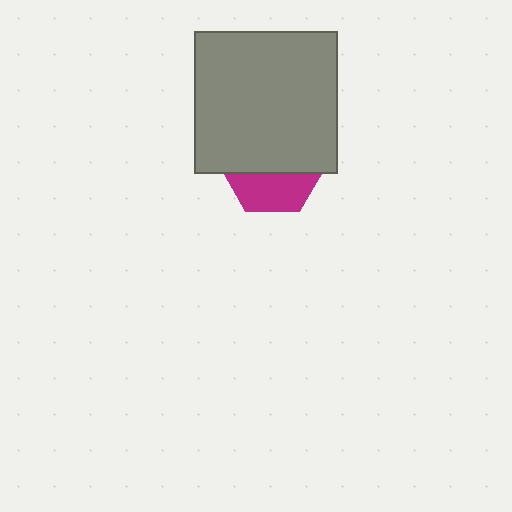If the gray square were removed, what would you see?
You would see the complete magenta hexagon.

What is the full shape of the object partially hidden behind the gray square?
The partially hidden object is a magenta hexagon.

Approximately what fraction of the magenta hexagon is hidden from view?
Roughly 61% of the magenta hexagon is hidden behind the gray square.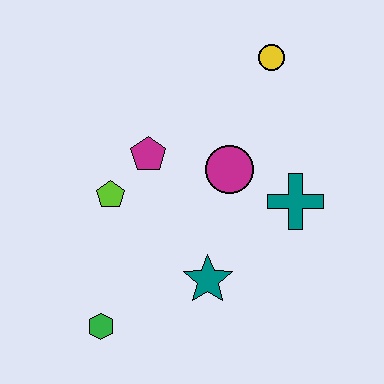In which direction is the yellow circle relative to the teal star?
The yellow circle is above the teal star.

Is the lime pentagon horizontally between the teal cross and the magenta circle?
No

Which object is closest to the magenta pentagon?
The lime pentagon is closest to the magenta pentagon.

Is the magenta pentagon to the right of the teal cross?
No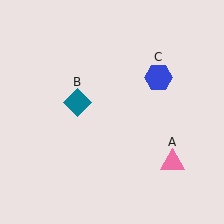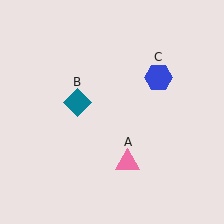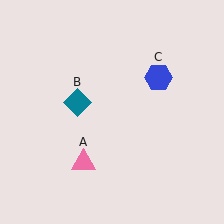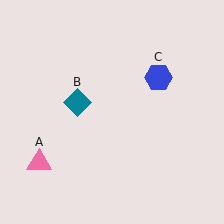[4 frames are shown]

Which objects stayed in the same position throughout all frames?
Teal diamond (object B) and blue hexagon (object C) remained stationary.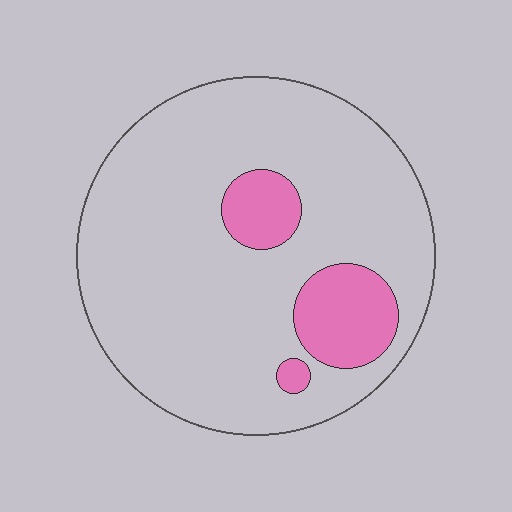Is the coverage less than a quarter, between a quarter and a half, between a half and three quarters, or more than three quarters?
Less than a quarter.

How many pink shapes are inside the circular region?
3.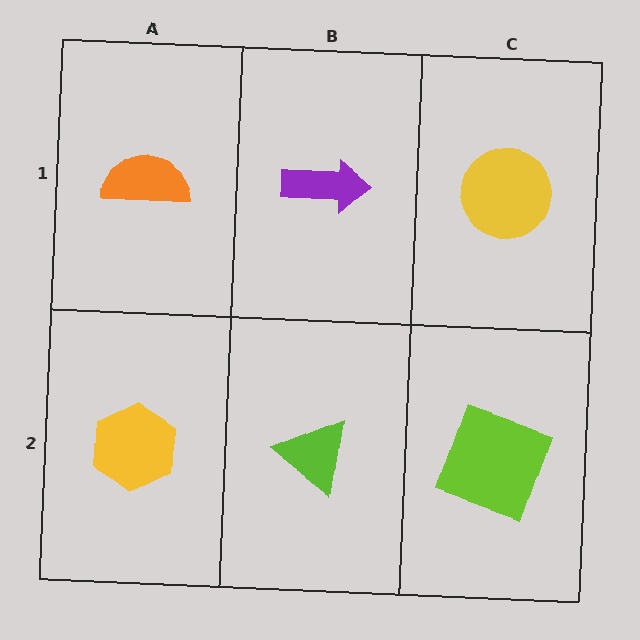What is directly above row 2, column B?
A purple arrow.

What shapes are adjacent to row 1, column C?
A lime square (row 2, column C), a purple arrow (row 1, column B).